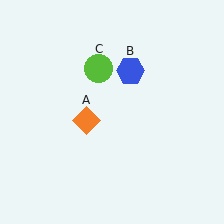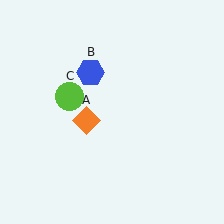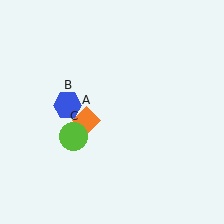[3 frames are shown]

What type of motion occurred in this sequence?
The blue hexagon (object B), lime circle (object C) rotated counterclockwise around the center of the scene.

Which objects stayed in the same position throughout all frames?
Orange diamond (object A) remained stationary.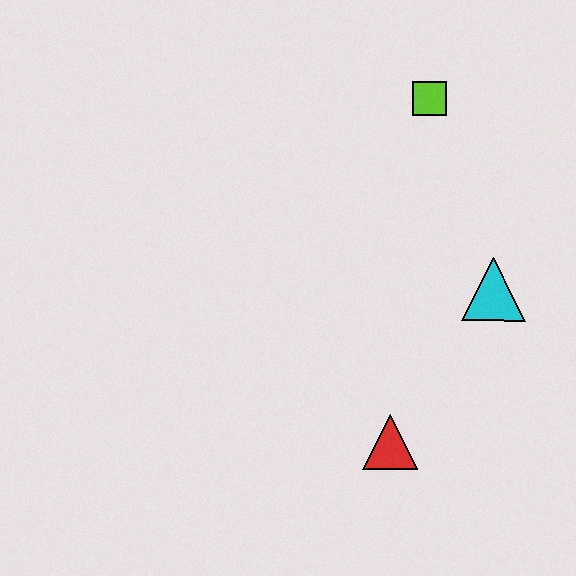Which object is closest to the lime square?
The cyan triangle is closest to the lime square.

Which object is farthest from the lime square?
The red triangle is farthest from the lime square.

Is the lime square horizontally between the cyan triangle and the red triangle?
Yes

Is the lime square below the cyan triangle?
No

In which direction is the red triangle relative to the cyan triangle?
The red triangle is below the cyan triangle.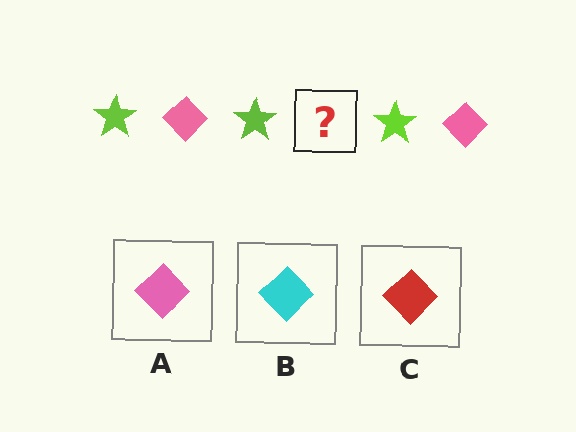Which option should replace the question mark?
Option A.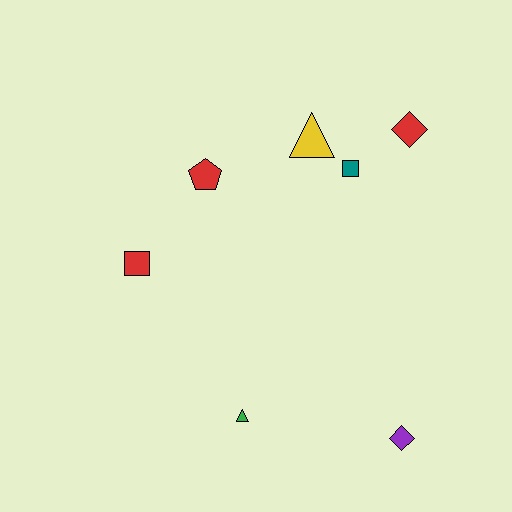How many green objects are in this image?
There is 1 green object.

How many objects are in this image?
There are 7 objects.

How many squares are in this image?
There are 2 squares.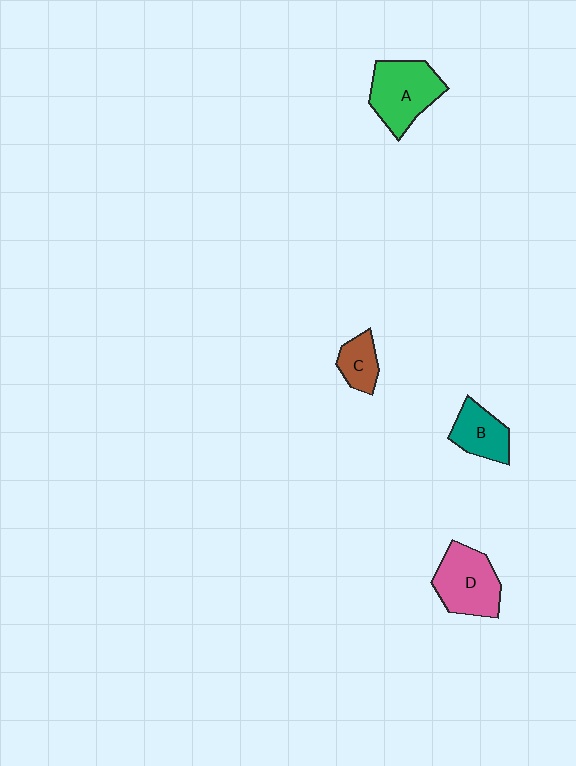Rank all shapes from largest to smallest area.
From largest to smallest: A (green), D (pink), B (teal), C (brown).